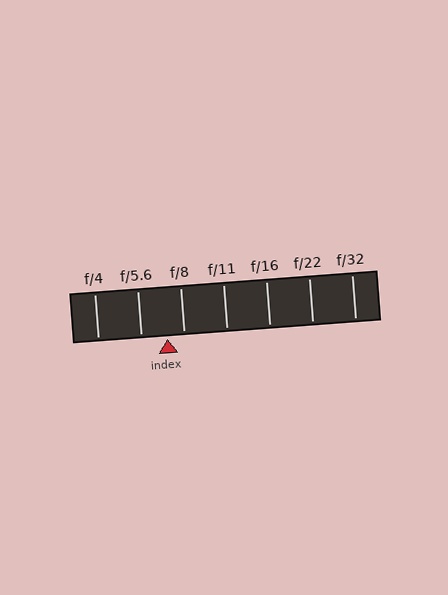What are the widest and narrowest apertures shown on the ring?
The widest aperture shown is f/4 and the narrowest is f/32.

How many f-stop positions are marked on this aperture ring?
There are 7 f-stop positions marked.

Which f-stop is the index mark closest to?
The index mark is closest to f/8.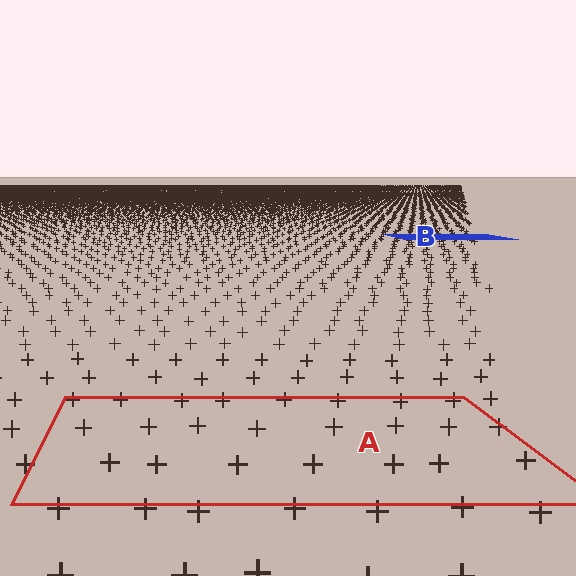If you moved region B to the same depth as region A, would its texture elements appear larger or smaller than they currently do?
They would appear larger. At a closer depth, the same texture elements are projected at a bigger on-screen size.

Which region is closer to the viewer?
Region A is closer. The texture elements there are larger and more spread out.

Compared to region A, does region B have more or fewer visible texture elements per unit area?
Region B has more texture elements per unit area — they are packed more densely because it is farther away.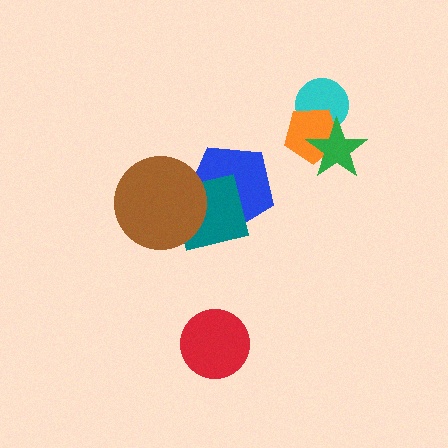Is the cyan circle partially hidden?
Yes, it is partially covered by another shape.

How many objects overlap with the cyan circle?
2 objects overlap with the cyan circle.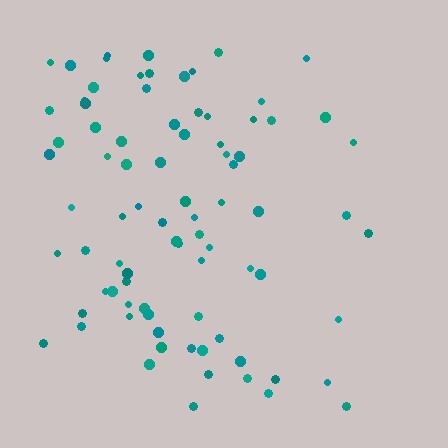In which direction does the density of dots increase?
From right to left, with the left side densest.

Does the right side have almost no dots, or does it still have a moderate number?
Still a moderate number, just noticeably fewer than the left.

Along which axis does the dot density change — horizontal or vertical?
Horizontal.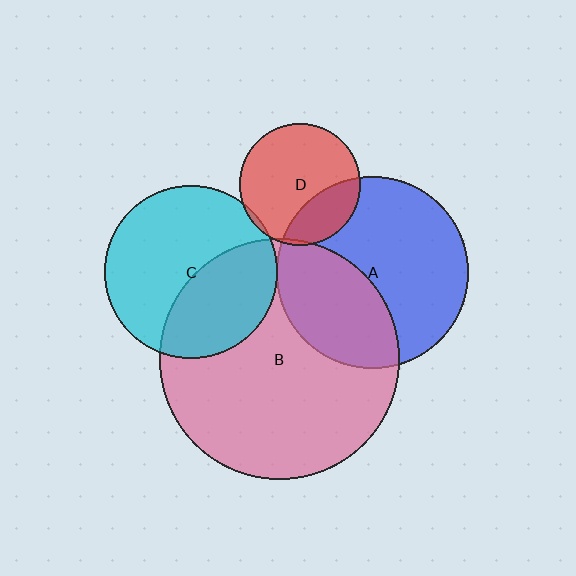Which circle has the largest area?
Circle B (pink).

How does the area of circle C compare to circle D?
Approximately 2.0 times.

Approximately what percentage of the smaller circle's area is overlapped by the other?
Approximately 40%.